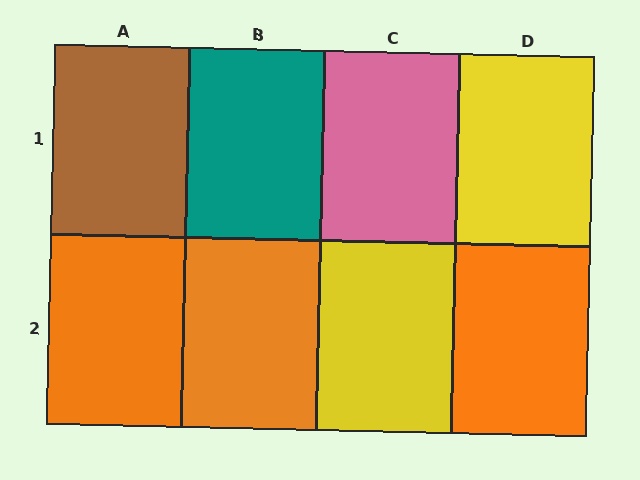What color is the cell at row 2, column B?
Orange.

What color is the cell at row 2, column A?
Orange.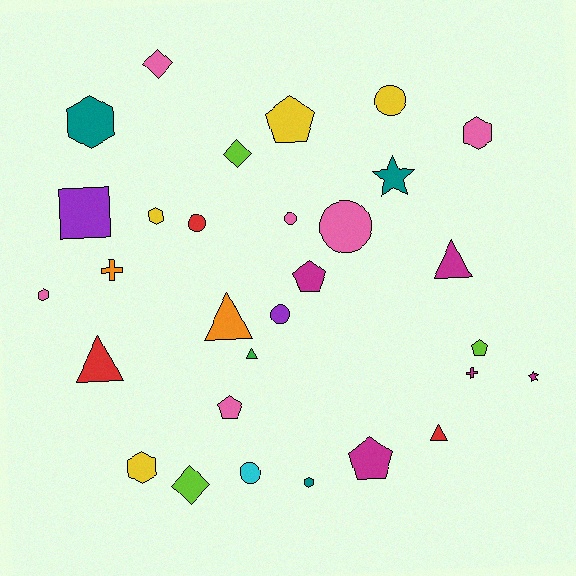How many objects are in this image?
There are 30 objects.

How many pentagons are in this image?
There are 5 pentagons.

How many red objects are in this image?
There are 3 red objects.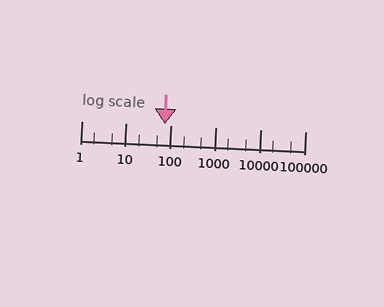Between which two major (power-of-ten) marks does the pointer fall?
The pointer is between 10 and 100.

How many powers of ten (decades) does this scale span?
The scale spans 5 decades, from 1 to 100000.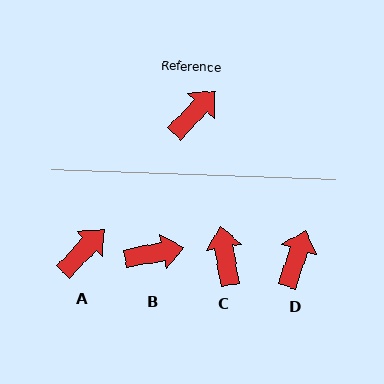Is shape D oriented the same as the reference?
No, it is off by about 26 degrees.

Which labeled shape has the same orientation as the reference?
A.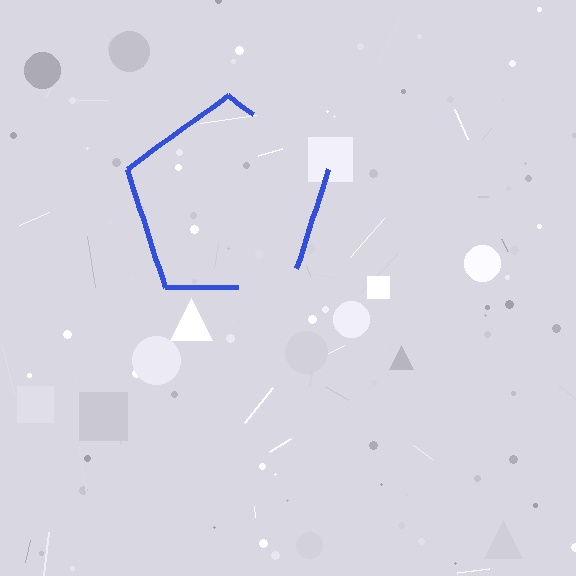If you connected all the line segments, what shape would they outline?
They would outline a pentagon.